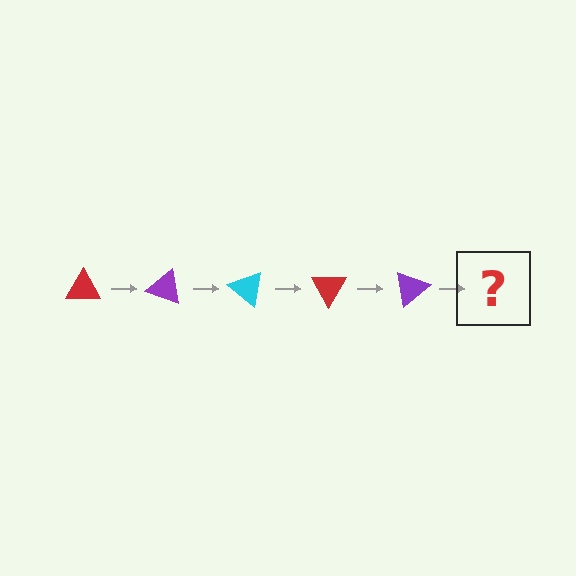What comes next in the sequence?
The next element should be a cyan triangle, rotated 100 degrees from the start.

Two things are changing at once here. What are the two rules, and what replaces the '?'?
The two rules are that it rotates 20 degrees each step and the color cycles through red, purple, and cyan. The '?' should be a cyan triangle, rotated 100 degrees from the start.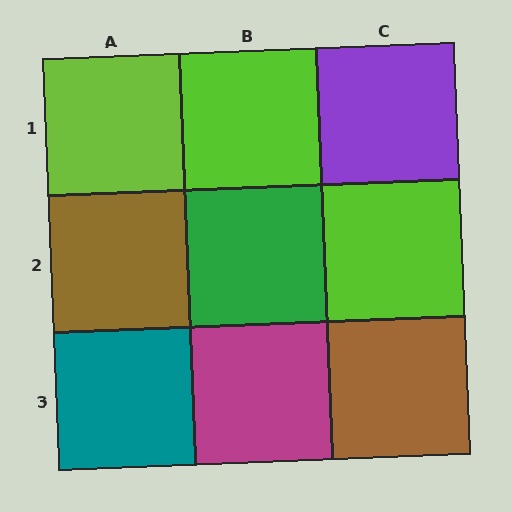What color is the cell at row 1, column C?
Purple.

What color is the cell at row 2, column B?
Green.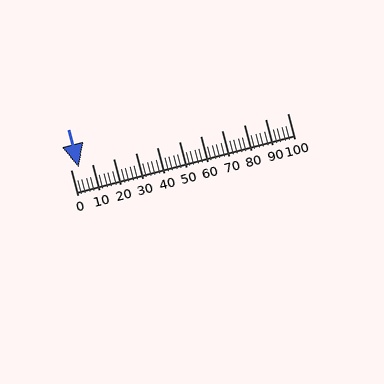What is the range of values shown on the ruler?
The ruler shows values from 0 to 100.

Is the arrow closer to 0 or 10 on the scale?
The arrow is closer to 0.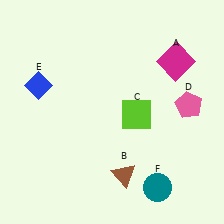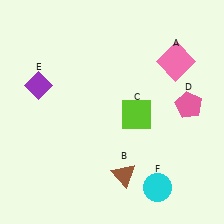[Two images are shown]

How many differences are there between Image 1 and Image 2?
There are 3 differences between the two images.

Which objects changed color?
A changed from magenta to pink. E changed from blue to purple. F changed from teal to cyan.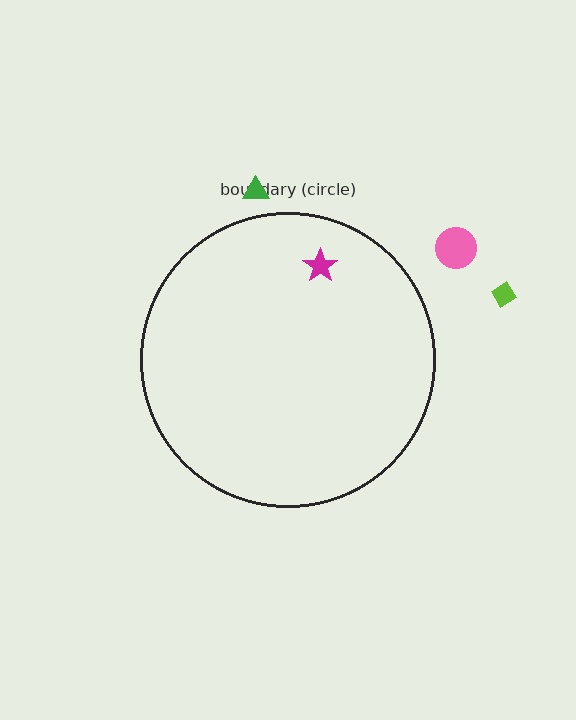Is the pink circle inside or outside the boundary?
Outside.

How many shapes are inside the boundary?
1 inside, 3 outside.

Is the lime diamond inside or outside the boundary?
Outside.